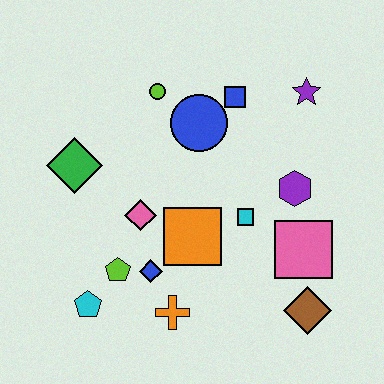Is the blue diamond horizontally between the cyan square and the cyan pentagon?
Yes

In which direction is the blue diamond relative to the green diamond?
The blue diamond is below the green diamond.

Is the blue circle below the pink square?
No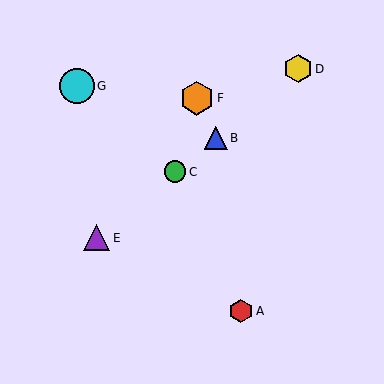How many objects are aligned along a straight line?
4 objects (B, C, D, E) are aligned along a straight line.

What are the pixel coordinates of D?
Object D is at (298, 69).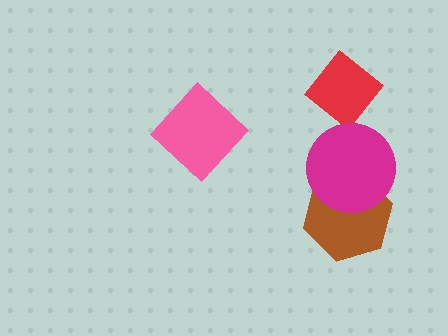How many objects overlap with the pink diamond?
0 objects overlap with the pink diamond.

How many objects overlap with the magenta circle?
1 object overlaps with the magenta circle.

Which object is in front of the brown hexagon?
The magenta circle is in front of the brown hexagon.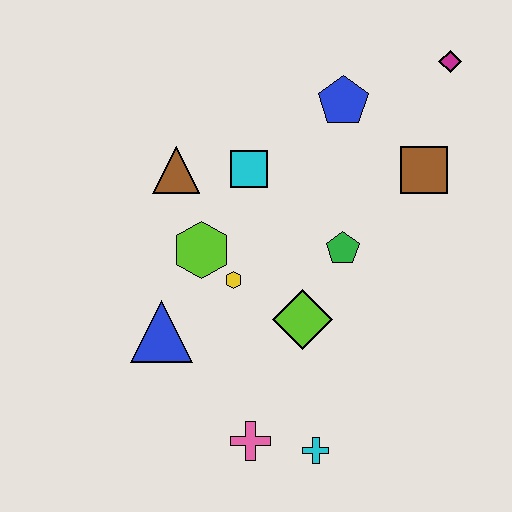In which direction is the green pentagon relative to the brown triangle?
The green pentagon is to the right of the brown triangle.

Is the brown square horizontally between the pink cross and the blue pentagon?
No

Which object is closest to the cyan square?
The brown triangle is closest to the cyan square.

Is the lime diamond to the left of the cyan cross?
Yes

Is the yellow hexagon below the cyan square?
Yes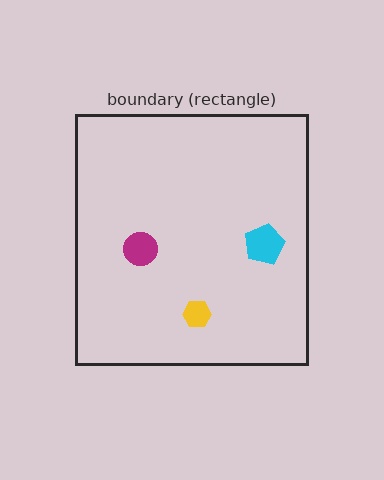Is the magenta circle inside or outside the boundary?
Inside.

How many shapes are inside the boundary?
3 inside, 0 outside.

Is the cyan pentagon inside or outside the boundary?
Inside.